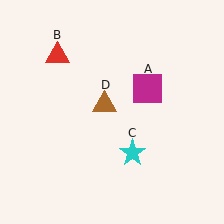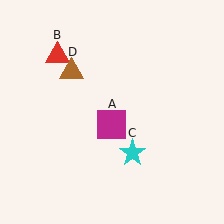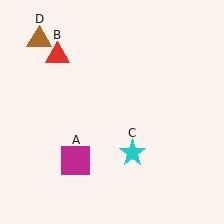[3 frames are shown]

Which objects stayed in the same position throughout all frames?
Red triangle (object B) and cyan star (object C) remained stationary.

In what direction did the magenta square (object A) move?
The magenta square (object A) moved down and to the left.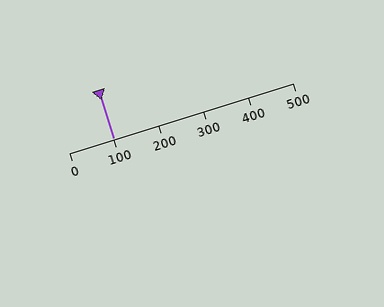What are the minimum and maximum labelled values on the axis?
The axis runs from 0 to 500.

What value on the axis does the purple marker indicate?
The marker indicates approximately 100.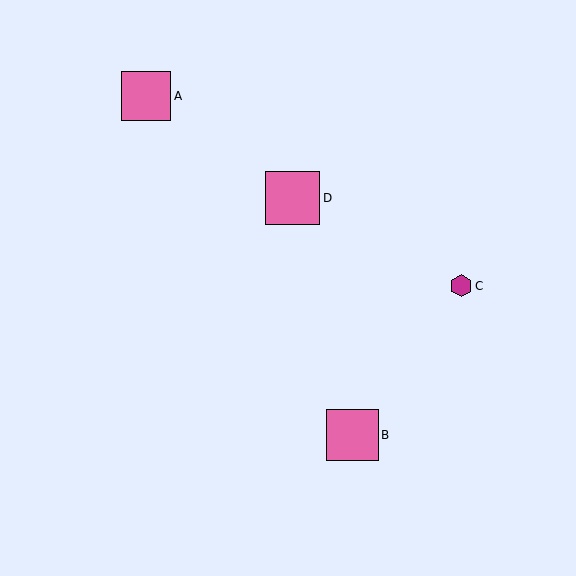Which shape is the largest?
The pink square (labeled D) is the largest.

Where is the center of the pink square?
The center of the pink square is at (146, 96).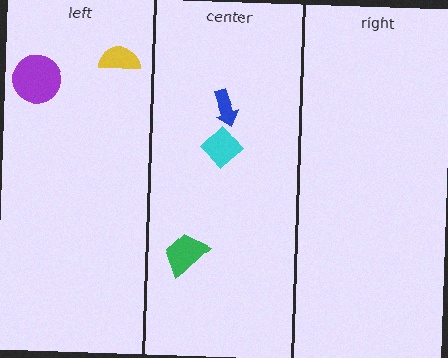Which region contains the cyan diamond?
The center region.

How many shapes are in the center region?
3.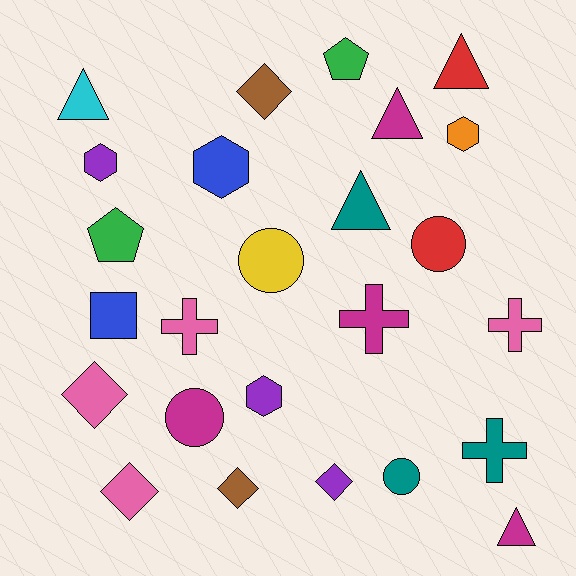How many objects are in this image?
There are 25 objects.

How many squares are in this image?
There is 1 square.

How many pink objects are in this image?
There are 4 pink objects.